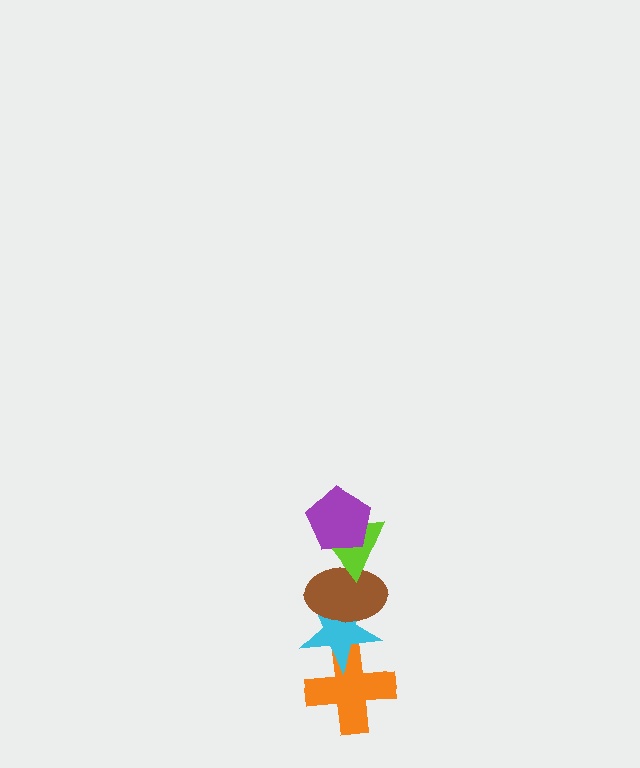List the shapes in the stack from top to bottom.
From top to bottom: the purple pentagon, the lime triangle, the brown ellipse, the cyan star, the orange cross.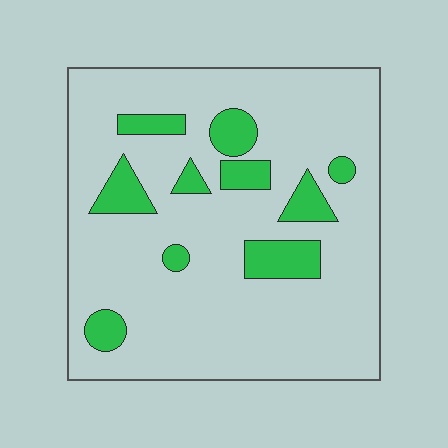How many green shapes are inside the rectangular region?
10.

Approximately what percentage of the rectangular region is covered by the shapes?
Approximately 15%.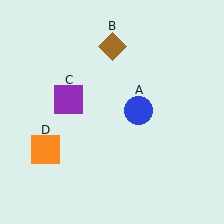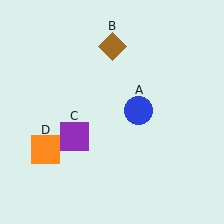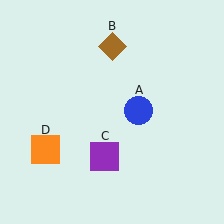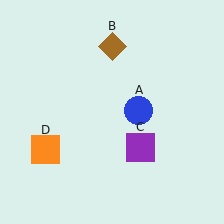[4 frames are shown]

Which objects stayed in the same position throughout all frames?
Blue circle (object A) and brown diamond (object B) and orange square (object D) remained stationary.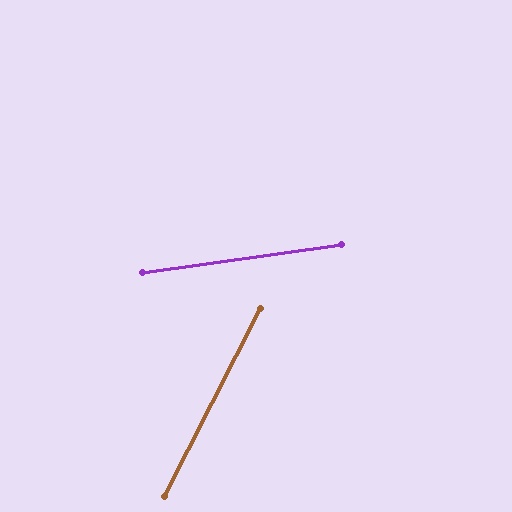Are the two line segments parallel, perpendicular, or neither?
Neither parallel nor perpendicular — they differ by about 55°.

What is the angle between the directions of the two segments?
Approximately 55 degrees.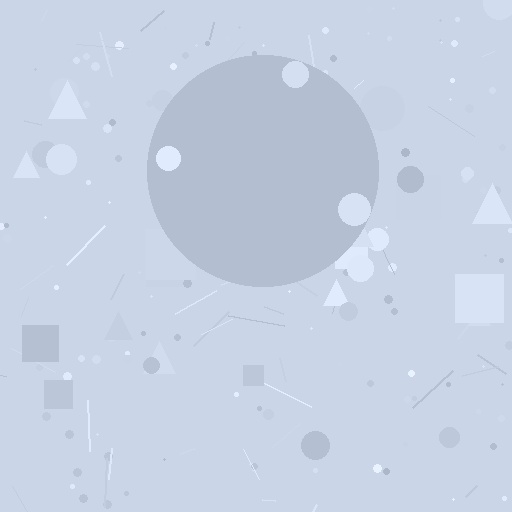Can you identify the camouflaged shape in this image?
The camouflaged shape is a circle.